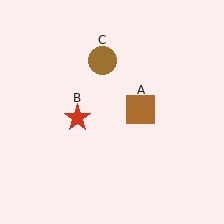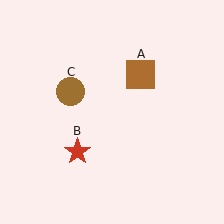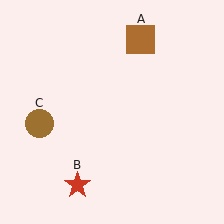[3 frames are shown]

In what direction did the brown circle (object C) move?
The brown circle (object C) moved down and to the left.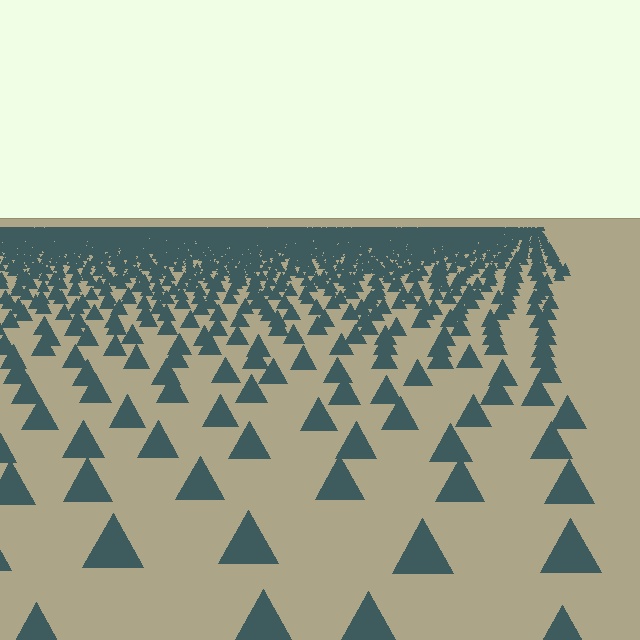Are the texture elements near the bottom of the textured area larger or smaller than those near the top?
Larger. Near the bottom, elements are closer to the viewer and appear at a bigger on-screen size.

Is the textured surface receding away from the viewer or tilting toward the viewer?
The surface is receding away from the viewer. Texture elements get smaller and denser toward the top.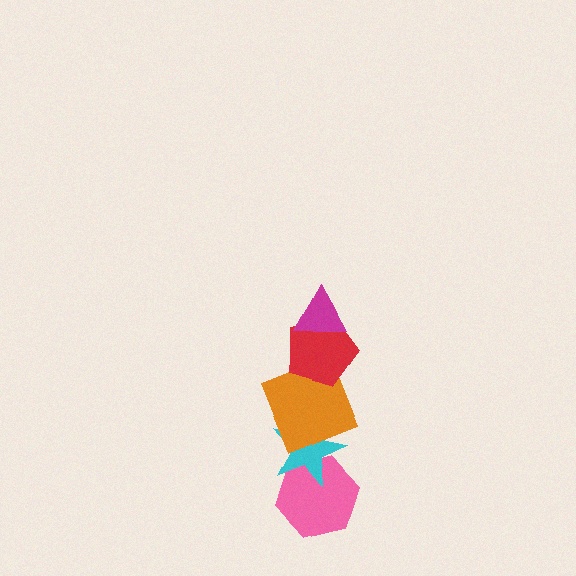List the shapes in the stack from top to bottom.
From top to bottom: the magenta triangle, the red pentagon, the orange square, the cyan star, the pink hexagon.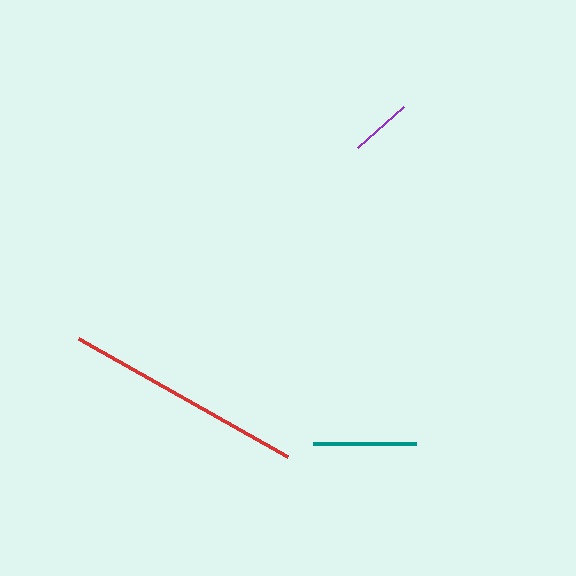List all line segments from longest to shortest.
From longest to shortest: red, teal, purple.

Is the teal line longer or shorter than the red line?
The red line is longer than the teal line.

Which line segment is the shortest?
The purple line is the shortest at approximately 62 pixels.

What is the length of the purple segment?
The purple segment is approximately 62 pixels long.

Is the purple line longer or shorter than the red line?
The red line is longer than the purple line.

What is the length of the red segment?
The red segment is approximately 239 pixels long.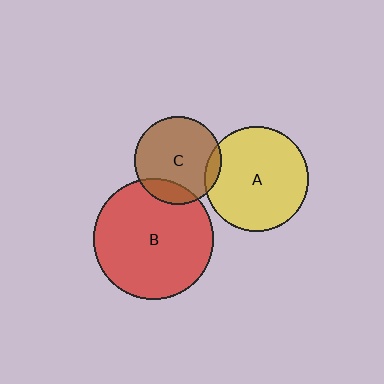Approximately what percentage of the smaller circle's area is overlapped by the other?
Approximately 10%.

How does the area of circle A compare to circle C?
Approximately 1.4 times.